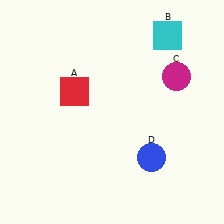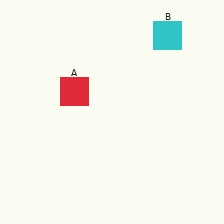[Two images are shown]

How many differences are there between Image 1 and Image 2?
There are 2 differences between the two images.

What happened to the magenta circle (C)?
The magenta circle (C) was removed in Image 2. It was in the top-right area of Image 1.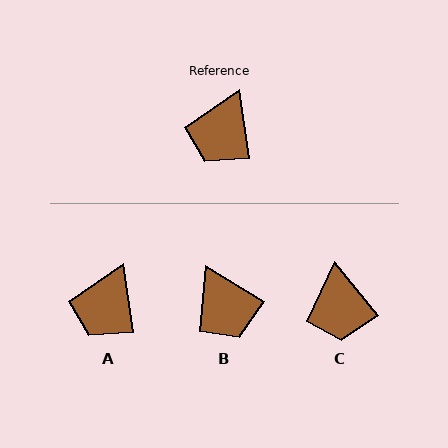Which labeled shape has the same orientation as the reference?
A.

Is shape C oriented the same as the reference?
No, it is off by about 30 degrees.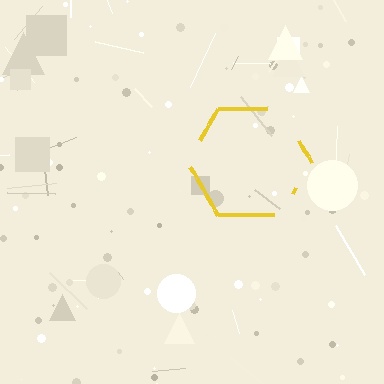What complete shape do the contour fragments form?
The contour fragments form a hexagon.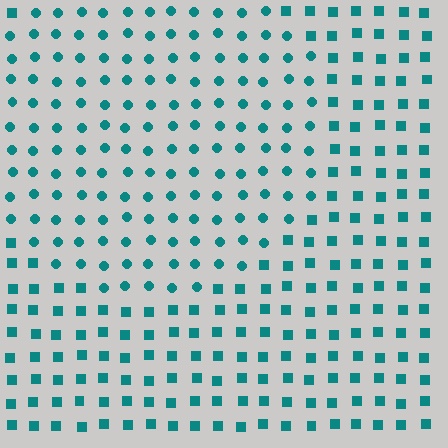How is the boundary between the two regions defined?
The boundary is defined by a change in element shape: circles inside vs. squares outside. All elements share the same color and spacing.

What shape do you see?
I see a circle.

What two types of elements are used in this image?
The image uses circles inside the circle region and squares outside it.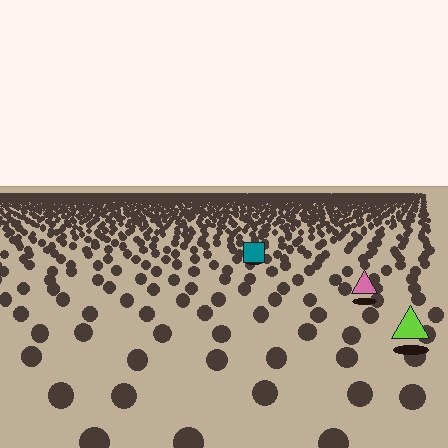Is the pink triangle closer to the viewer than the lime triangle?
No. The lime triangle is closer — you can tell from the texture gradient: the ground texture is coarser near it.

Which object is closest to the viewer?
The lime triangle is closest. The texture marks near it are larger and more spread out.